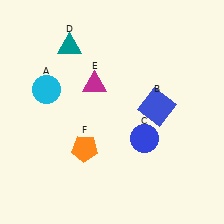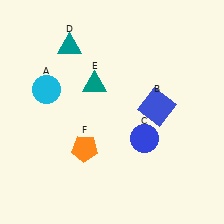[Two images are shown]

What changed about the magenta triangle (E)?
In Image 1, E is magenta. In Image 2, it changed to teal.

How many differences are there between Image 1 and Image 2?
There is 1 difference between the two images.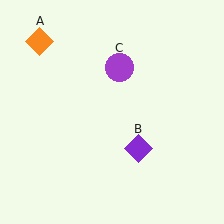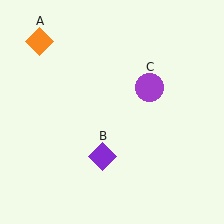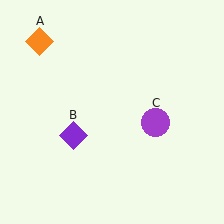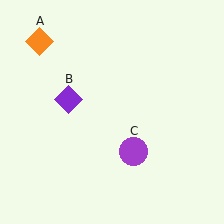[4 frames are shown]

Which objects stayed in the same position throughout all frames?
Orange diamond (object A) remained stationary.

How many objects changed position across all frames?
2 objects changed position: purple diamond (object B), purple circle (object C).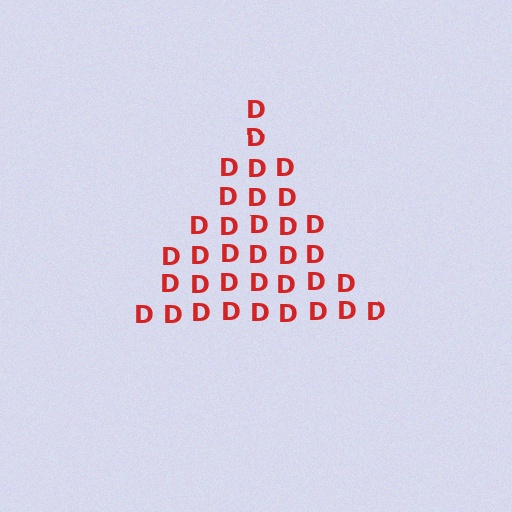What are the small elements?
The small elements are letter D's.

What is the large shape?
The large shape is a triangle.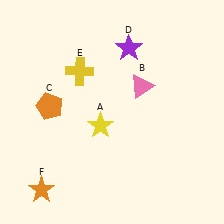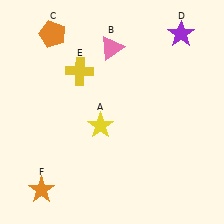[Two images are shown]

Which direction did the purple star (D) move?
The purple star (D) moved right.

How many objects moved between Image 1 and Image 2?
3 objects moved between the two images.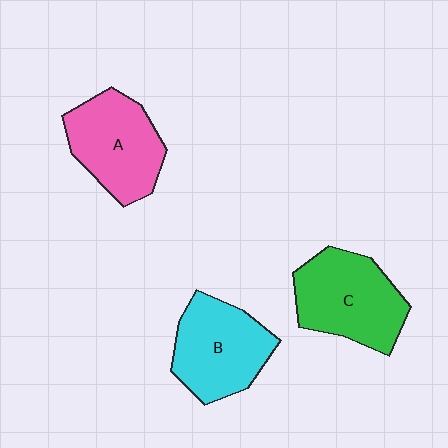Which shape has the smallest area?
Shape A (pink).